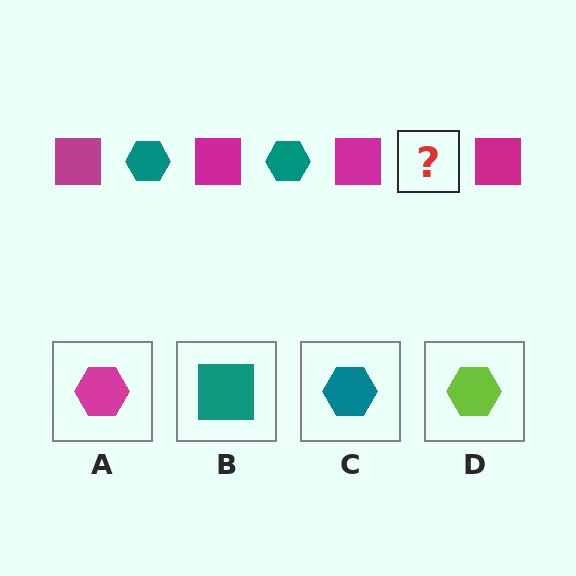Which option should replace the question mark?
Option C.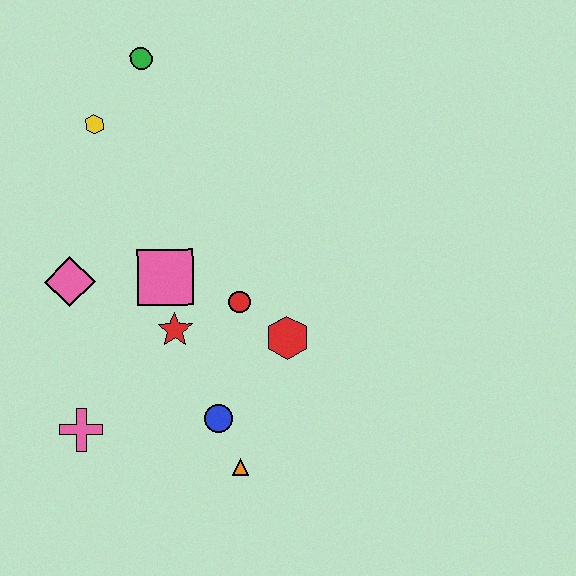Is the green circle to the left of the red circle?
Yes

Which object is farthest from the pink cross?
The green circle is farthest from the pink cross.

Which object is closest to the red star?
The pink square is closest to the red star.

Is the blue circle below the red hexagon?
Yes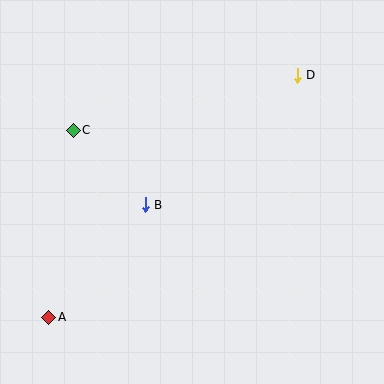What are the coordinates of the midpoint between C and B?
The midpoint between C and B is at (109, 167).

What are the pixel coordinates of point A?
Point A is at (49, 317).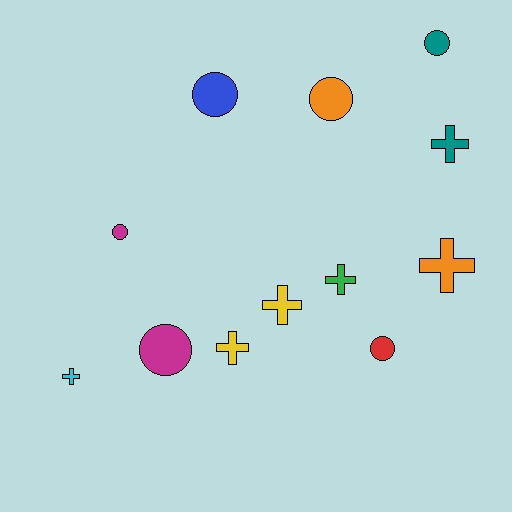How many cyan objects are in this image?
There is 1 cyan object.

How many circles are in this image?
There are 6 circles.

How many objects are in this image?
There are 12 objects.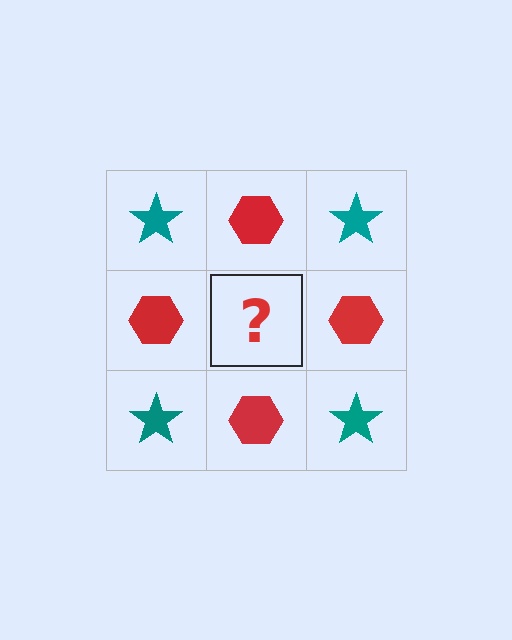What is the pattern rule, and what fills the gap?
The rule is that it alternates teal star and red hexagon in a checkerboard pattern. The gap should be filled with a teal star.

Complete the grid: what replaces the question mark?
The question mark should be replaced with a teal star.